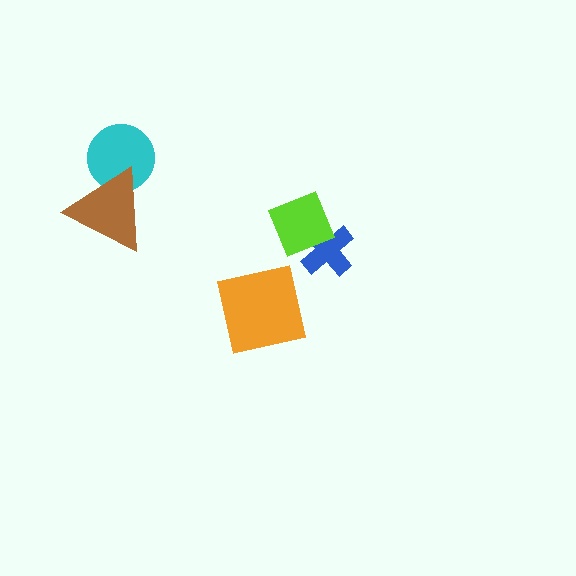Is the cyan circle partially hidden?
Yes, it is partially covered by another shape.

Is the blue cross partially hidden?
Yes, it is partially covered by another shape.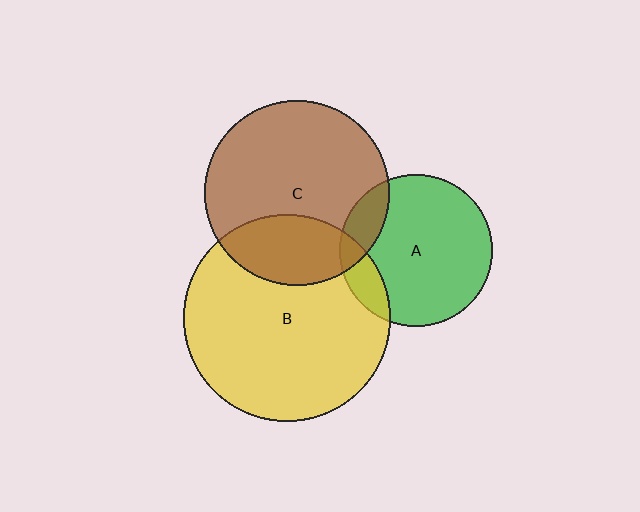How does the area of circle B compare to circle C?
Approximately 1.3 times.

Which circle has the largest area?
Circle B (yellow).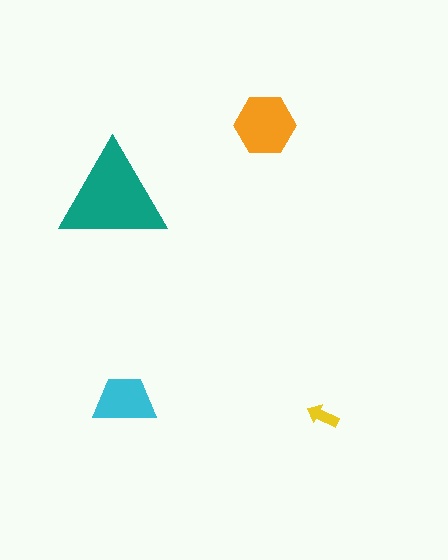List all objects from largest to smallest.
The teal triangle, the orange hexagon, the cyan trapezoid, the yellow arrow.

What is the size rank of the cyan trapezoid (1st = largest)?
3rd.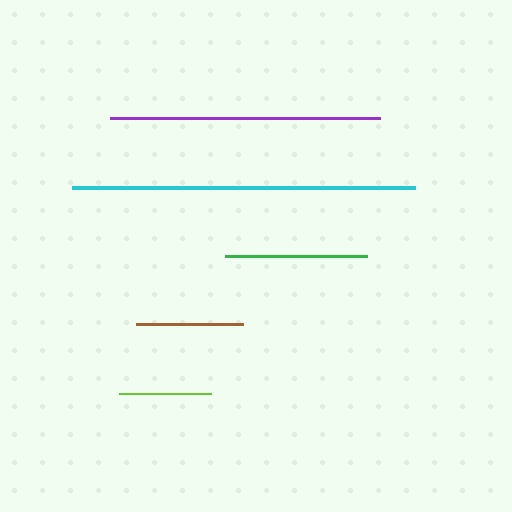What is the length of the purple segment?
The purple segment is approximately 271 pixels long.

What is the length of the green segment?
The green segment is approximately 143 pixels long.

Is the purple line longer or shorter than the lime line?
The purple line is longer than the lime line.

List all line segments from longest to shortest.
From longest to shortest: cyan, purple, green, brown, lime.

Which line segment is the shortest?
The lime line is the shortest at approximately 93 pixels.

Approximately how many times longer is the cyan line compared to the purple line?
The cyan line is approximately 1.3 times the length of the purple line.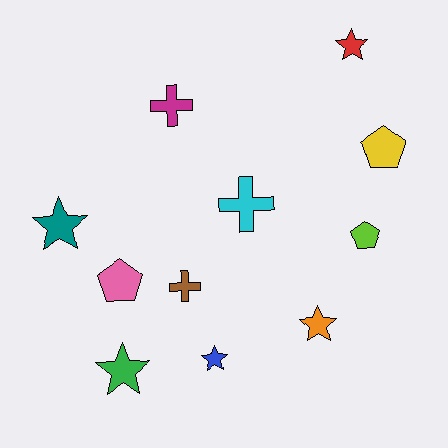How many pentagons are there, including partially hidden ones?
There are 3 pentagons.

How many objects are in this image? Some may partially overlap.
There are 11 objects.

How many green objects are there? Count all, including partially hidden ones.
There is 1 green object.